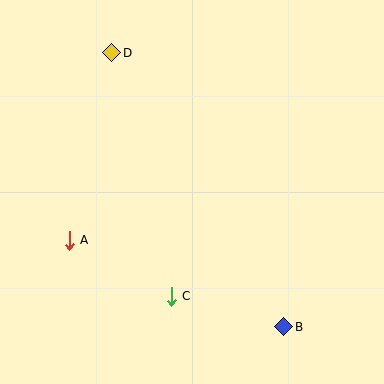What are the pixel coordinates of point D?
Point D is at (112, 53).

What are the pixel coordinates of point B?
Point B is at (284, 327).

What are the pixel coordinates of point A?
Point A is at (69, 240).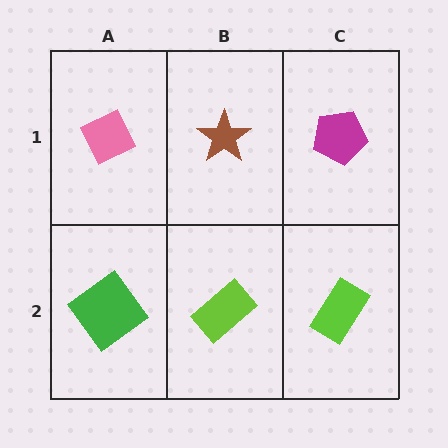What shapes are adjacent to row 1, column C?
A lime rectangle (row 2, column C), a brown star (row 1, column B).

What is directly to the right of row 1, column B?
A magenta pentagon.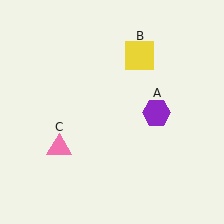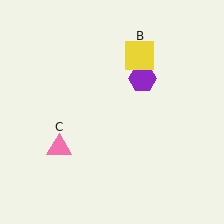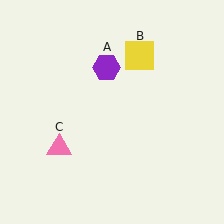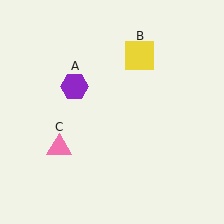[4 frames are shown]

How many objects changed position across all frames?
1 object changed position: purple hexagon (object A).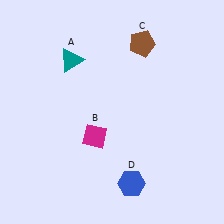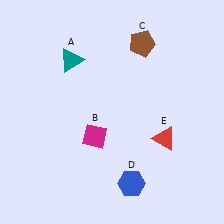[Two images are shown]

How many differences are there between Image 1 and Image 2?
There is 1 difference between the two images.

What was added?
A red triangle (E) was added in Image 2.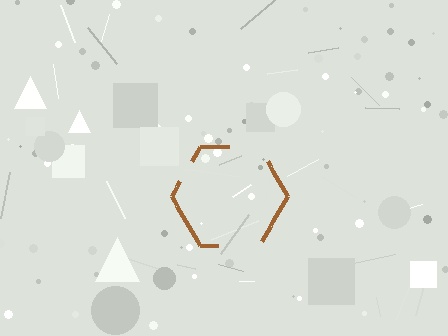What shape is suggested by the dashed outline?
The dashed outline suggests a hexagon.